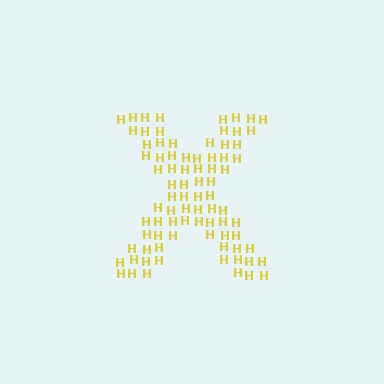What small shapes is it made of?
It is made of small letter H's.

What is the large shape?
The large shape is the letter X.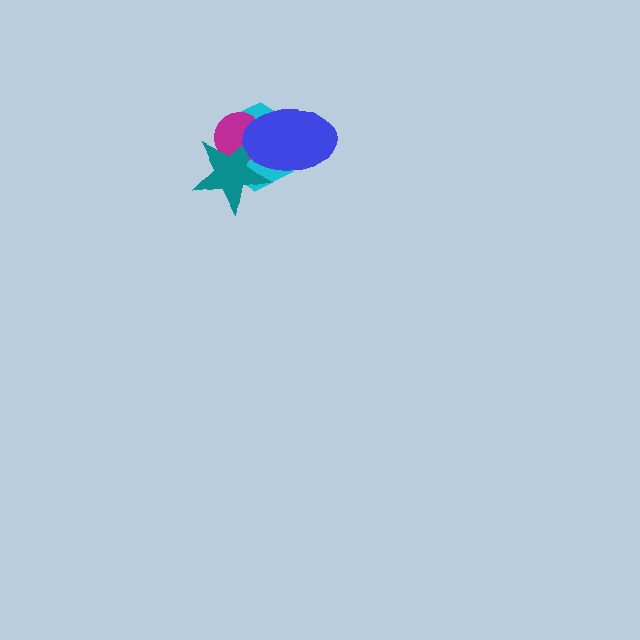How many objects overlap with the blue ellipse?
3 objects overlap with the blue ellipse.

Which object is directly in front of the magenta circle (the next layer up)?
The teal star is directly in front of the magenta circle.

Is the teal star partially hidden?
Yes, it is partially covered by another shape.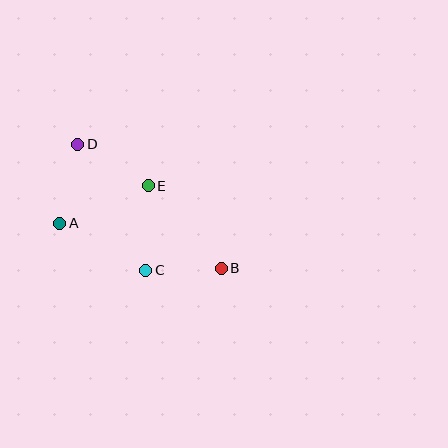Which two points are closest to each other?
Points B and C are closest to each other.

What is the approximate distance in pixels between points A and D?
The distance between A and D is approximately 81 pixels.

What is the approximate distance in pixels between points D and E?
The distance between D and E is approximately 82 pixels.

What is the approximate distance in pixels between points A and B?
The distance between A and B is approximately 168 pixels.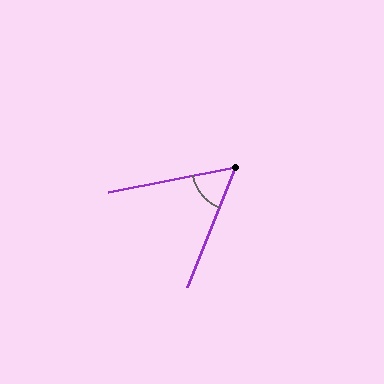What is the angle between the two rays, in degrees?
Approximately 57 degrees.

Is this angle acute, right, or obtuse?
It is acute.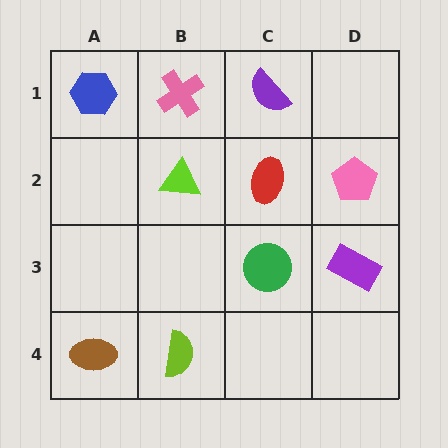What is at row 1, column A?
A blue hexagon.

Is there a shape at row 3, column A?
No, that cell is empty.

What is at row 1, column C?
A purple semicircle.